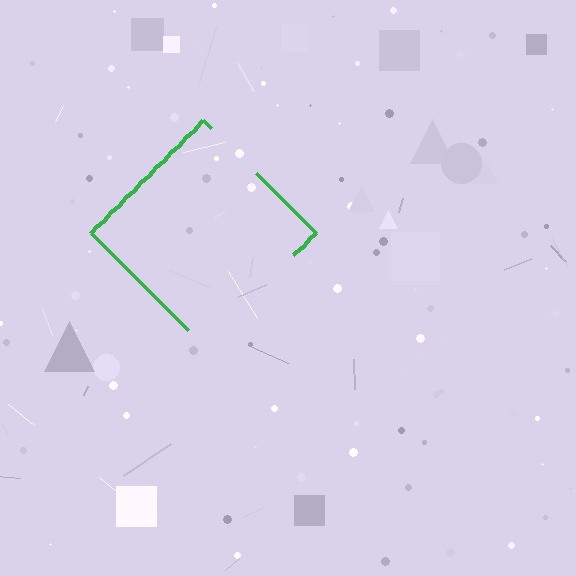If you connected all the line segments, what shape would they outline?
They would outline a diamond.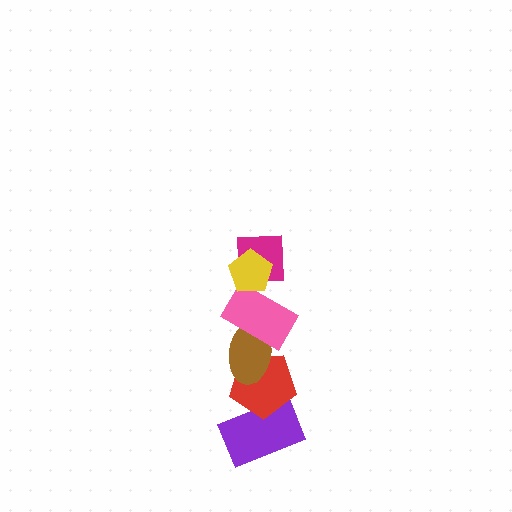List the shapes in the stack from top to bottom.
From top to bottom: the yellow pentagon, the magenta square, the pink rectangle, the brown ellipse, the red pentagon, the purple rectangle.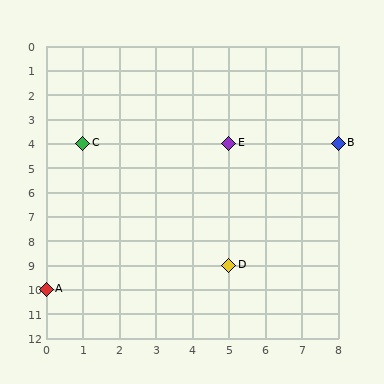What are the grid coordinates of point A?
Point A is at grid coordinates (0, 10).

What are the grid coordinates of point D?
Point D is at grid coordinates (5, 9).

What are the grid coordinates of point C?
Point C is at grid coordinates (1, 4).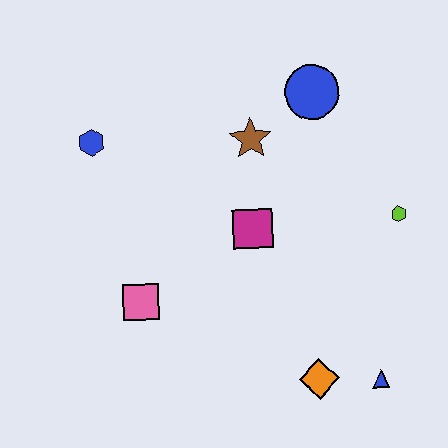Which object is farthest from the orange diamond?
The blue hexagon is farthest from the orange diamond.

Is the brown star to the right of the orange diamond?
No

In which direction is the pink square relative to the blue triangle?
The pink square is to the left of the blue triangle.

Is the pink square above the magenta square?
No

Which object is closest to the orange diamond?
The blue triangle is closest to the orange diamond.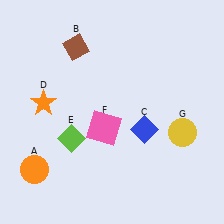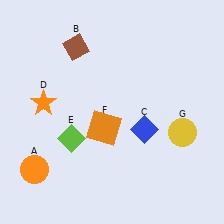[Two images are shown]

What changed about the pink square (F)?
In Image 1, F is pink. In Image 2, it changed to orange.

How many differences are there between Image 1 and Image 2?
There is 1 difference between the two images.